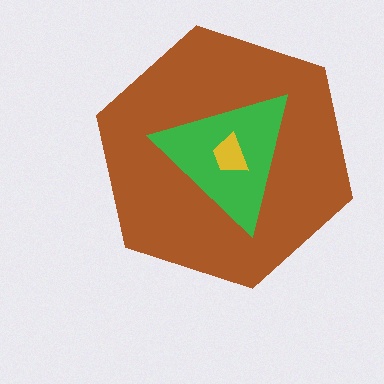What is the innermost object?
The yellow trapezoid.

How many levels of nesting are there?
3.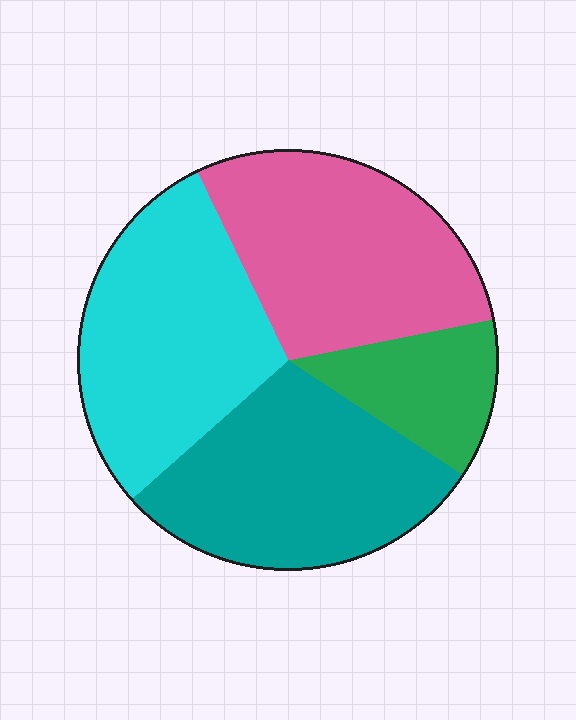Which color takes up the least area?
Green, at roughly 10%.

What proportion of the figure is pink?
Pink covers about 30% of the figure.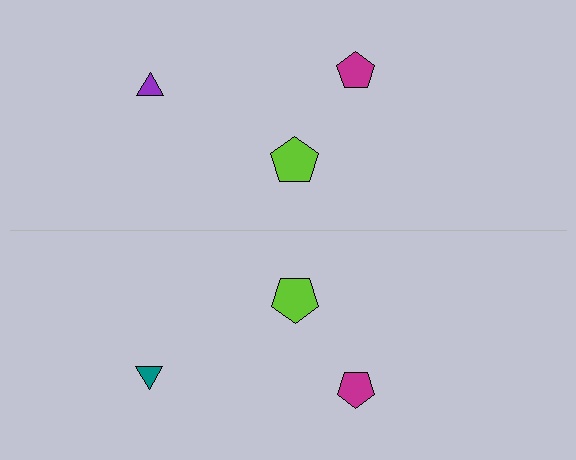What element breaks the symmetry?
The teal triangle on the bottom side breaks the symmetry — its mirror counterpart is purple.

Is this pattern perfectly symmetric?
No, the pattern is not perfectly symmetric. The teal triangle on the bottom side breaks the symmetry — its mirror counterpart is purple.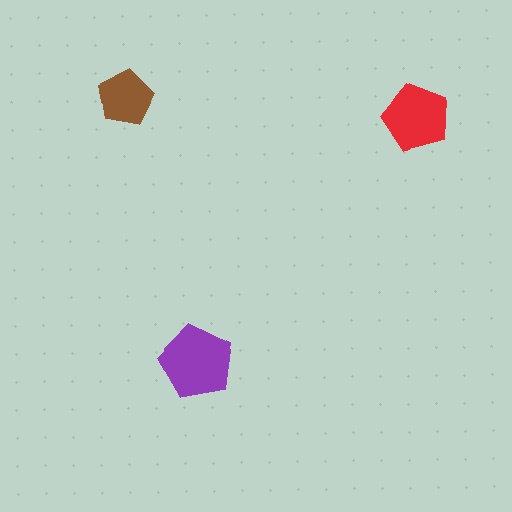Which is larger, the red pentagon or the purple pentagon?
The purple one.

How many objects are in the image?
There are 3 objects in the image.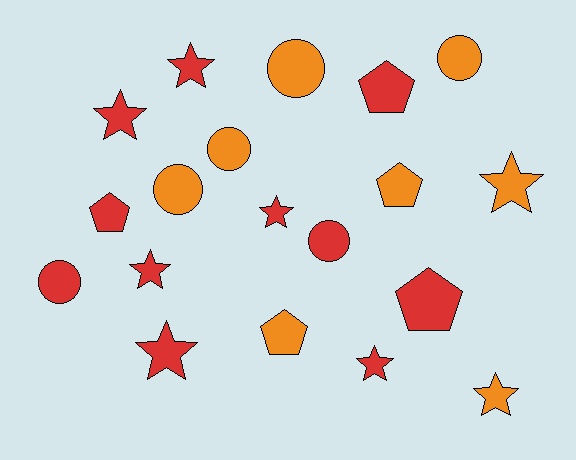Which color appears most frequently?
Red, with 11 objects.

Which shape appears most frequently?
Star, with 8 objects.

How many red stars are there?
There are 6 red stars.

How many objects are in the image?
There are 19 objects.